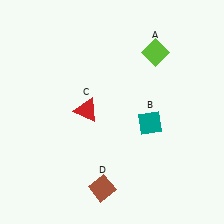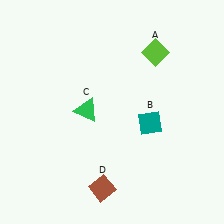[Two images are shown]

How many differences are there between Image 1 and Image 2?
There is 1 difference between the two images.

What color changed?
The triangle (C) changed from red in Image 1 to green in Image 2.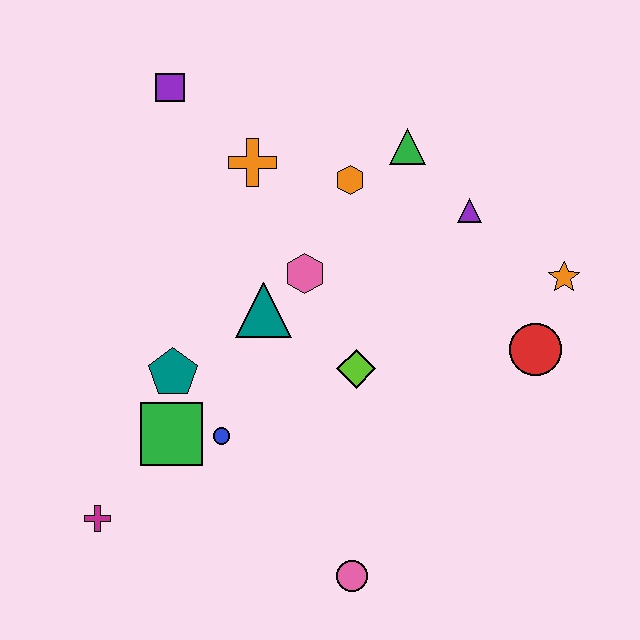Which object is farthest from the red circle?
The magenta cross is farthest from the red circle.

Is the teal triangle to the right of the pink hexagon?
No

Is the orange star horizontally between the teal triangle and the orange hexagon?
No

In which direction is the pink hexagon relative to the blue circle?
The pink hexagon is above the blue circle.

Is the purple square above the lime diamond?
Yes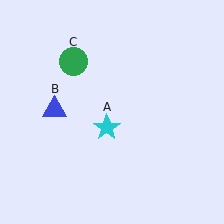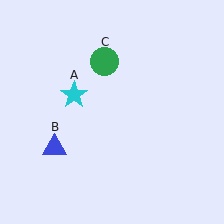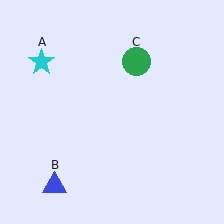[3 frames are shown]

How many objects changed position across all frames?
3 objects changed position: cyan star (object A), blue triangle (object B), green circle (object C).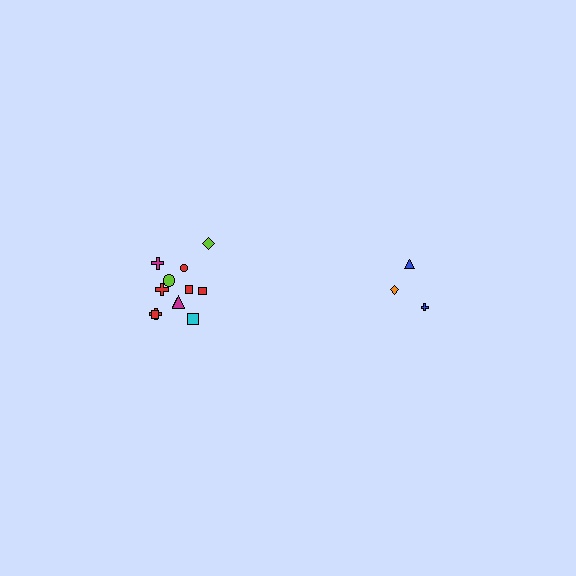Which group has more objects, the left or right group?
The left group.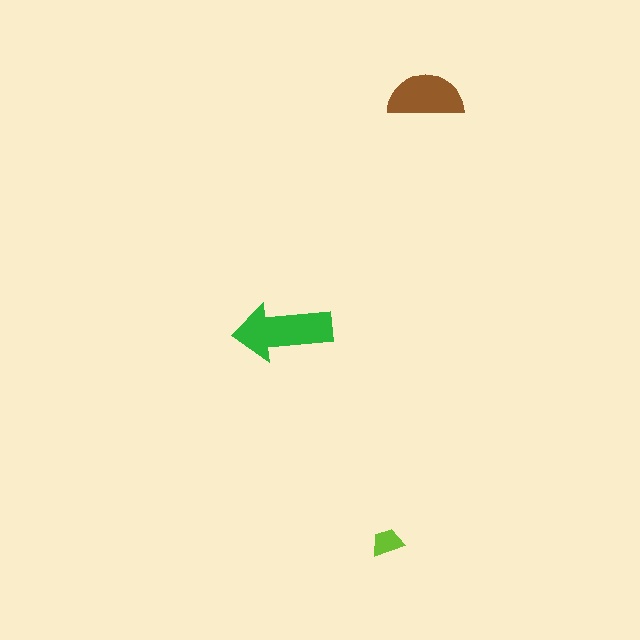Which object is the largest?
The green arrow.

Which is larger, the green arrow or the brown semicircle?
The green arrow.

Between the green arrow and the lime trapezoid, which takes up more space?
The green arrow.